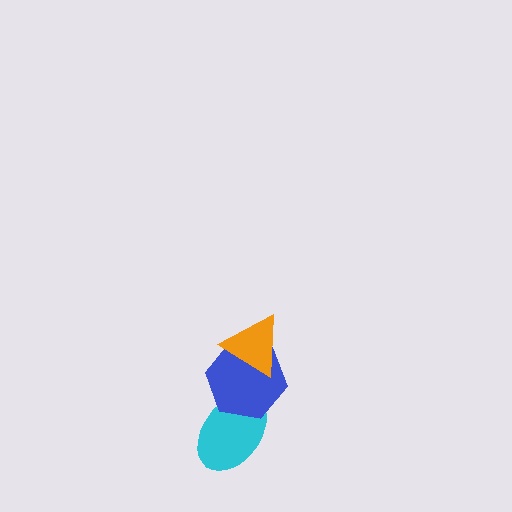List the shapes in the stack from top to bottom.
From top to bottom: the orange triangle, the blue hexagon, the cyan ellipse.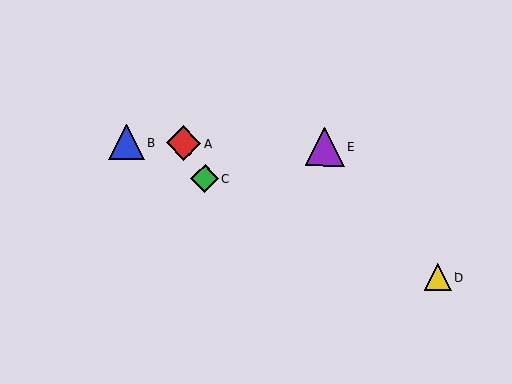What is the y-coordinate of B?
Object B is at y≈142.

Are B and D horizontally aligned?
No, B is at y≈142 and D is at y≈277.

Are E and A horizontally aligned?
Yes, both are at y≈146.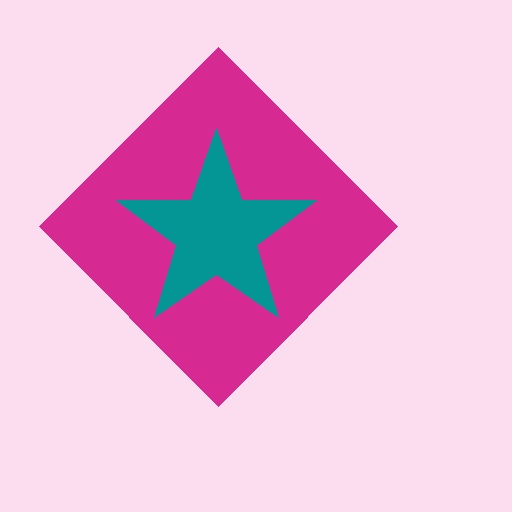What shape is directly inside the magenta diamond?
The teal star.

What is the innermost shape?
The teal star.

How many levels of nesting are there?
2.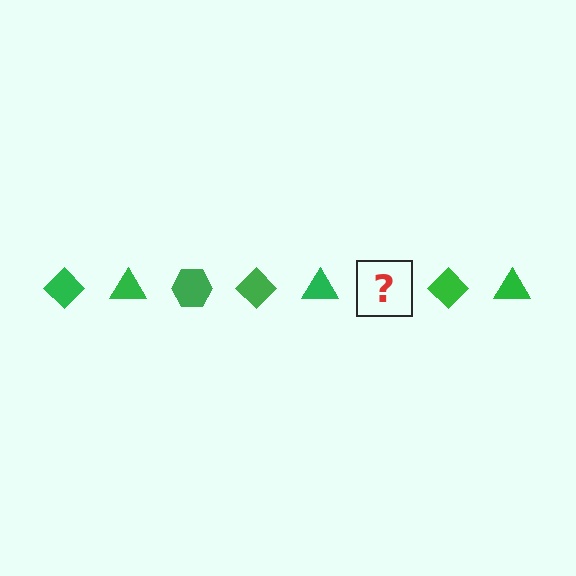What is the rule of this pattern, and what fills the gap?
The rule is that the pattern cycles through diamond, triangle, hexagon shapes in green. The gap should be filled with a green hexagon.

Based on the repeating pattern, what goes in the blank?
The blank should be a green hexagon.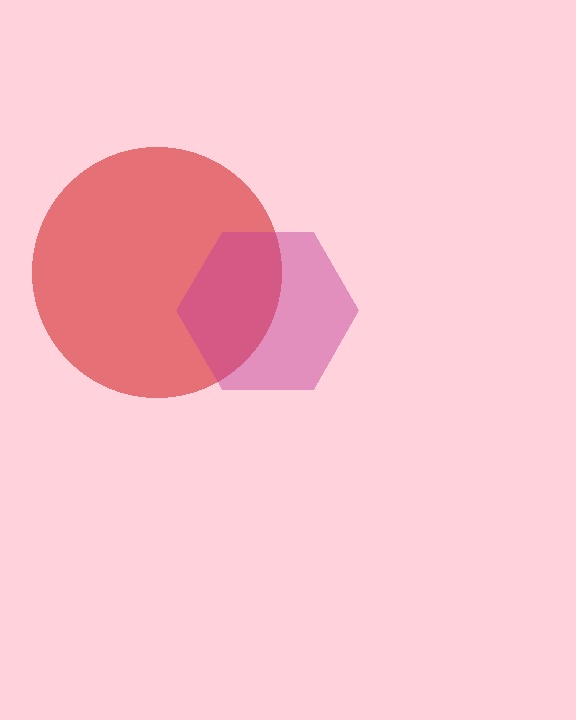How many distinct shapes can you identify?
There are 2 distinct shapes: a red circle, a magenta hexagon.